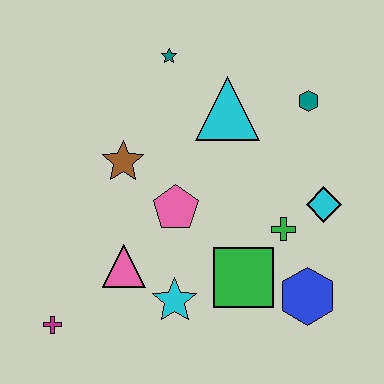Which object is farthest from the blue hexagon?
The teal star is farthest from the blue hexagon.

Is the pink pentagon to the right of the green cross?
No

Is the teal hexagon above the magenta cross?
Yes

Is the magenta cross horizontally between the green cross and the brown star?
No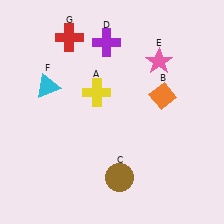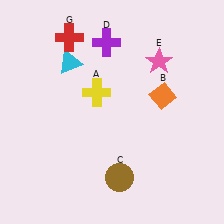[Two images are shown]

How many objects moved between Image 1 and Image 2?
1 object moved between the two images.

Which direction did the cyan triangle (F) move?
The cyan triangle (F) moved up.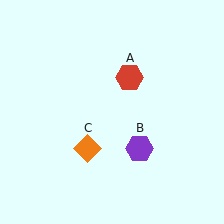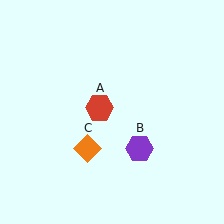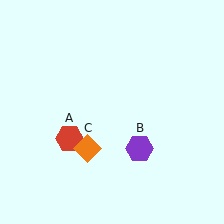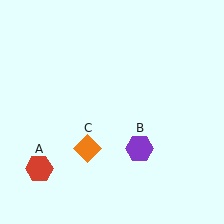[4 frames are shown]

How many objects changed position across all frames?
1 object changed position: red hexagon (object A).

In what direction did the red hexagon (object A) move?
The red hexagon (object A) moved down and to the left.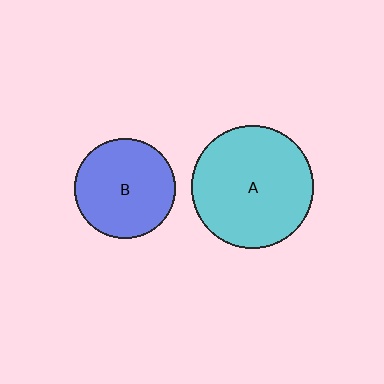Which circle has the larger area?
Circle A (cyan).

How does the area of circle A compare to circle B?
Approximately 1.5 times.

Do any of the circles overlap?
No, none of the circles overlap.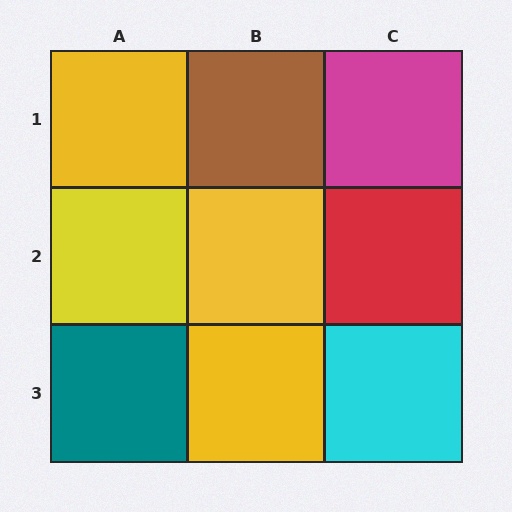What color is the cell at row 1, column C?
Magenta.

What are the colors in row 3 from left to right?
Teal, yellow, cyan.